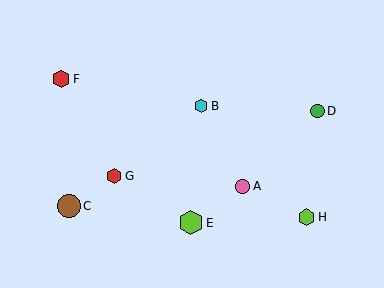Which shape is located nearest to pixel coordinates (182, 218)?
The lime hexagon (labeled E) at (191, 223) is nearest to that location.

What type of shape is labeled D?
Shape D is a green circle.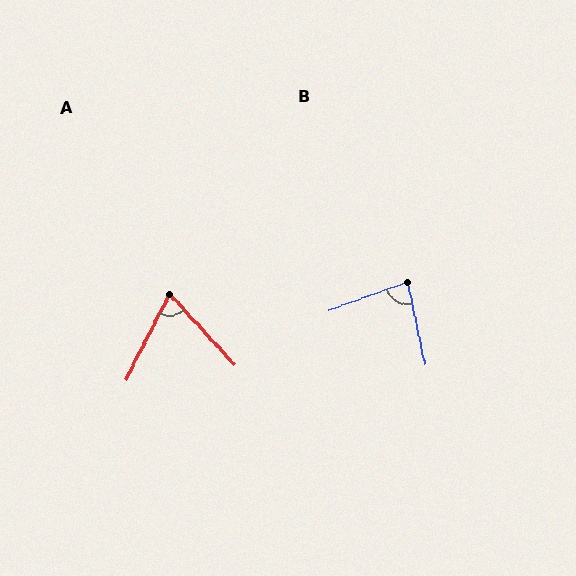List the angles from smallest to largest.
A (69°), B (82°).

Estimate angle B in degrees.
Approximately 82 degrees.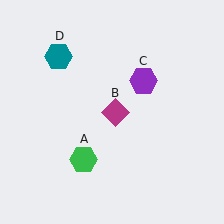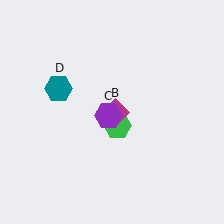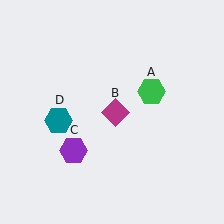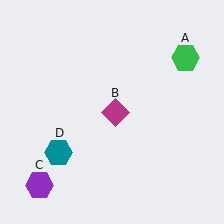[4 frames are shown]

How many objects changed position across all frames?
3 objects changed position: green hexagon (object A), purple hexagon (object C), teal hexagon (object D).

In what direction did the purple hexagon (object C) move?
The purple hexagon (object C) moved down and to the left.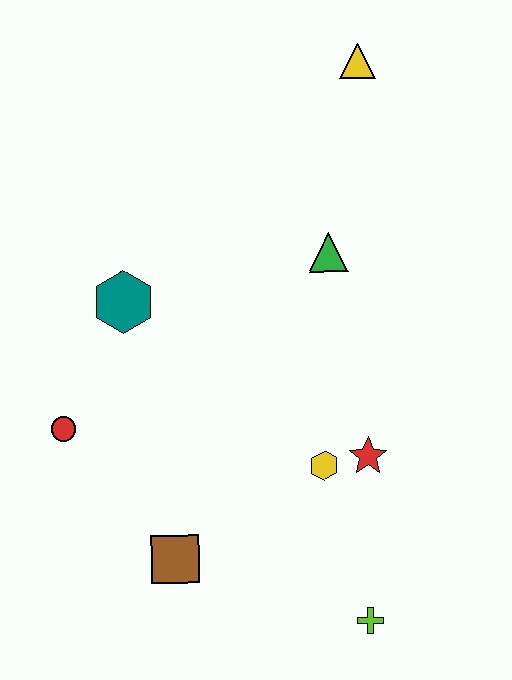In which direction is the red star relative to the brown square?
The red star is to the right of the brown square.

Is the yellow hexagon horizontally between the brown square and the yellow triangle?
Yes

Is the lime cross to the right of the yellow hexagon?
Yes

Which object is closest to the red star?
The yellow hexagon is closest to the red star.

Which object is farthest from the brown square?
The yellow triangle is farthest from the brown square.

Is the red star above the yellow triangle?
No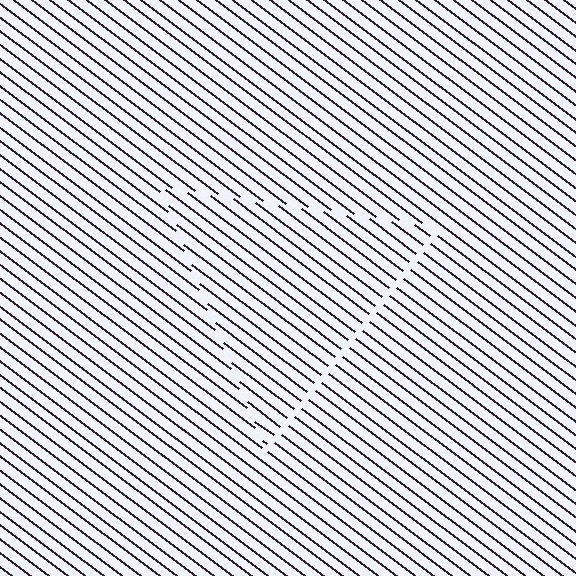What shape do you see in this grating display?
An illusory triangle. The interior of the shape contains the same grating, shifted by half a period — the contour is defined by the phase discontinuity where line-ends from the inner and outer gratings abut.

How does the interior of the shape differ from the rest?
The interior of the shape contains the same grating, shifted by half a period — the contour is defined by the phase discontinuity where line-ends from the inner and outer gratings abut.